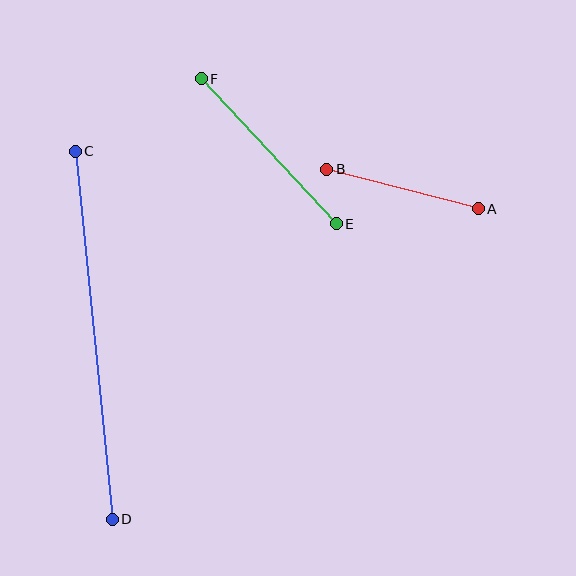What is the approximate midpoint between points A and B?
The midpoint is at approximately (403, 189) pixels.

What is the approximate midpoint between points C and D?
The midpoint is at approximately (94, 335) pixels.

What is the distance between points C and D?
The distance is approximately 370 pixels.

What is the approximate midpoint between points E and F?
The midpoint is at approximately (269, 151) pixels.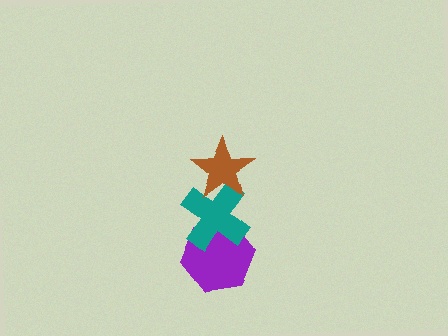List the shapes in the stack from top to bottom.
From top to bottom: the brown star, the teal cross, the purple hexagon.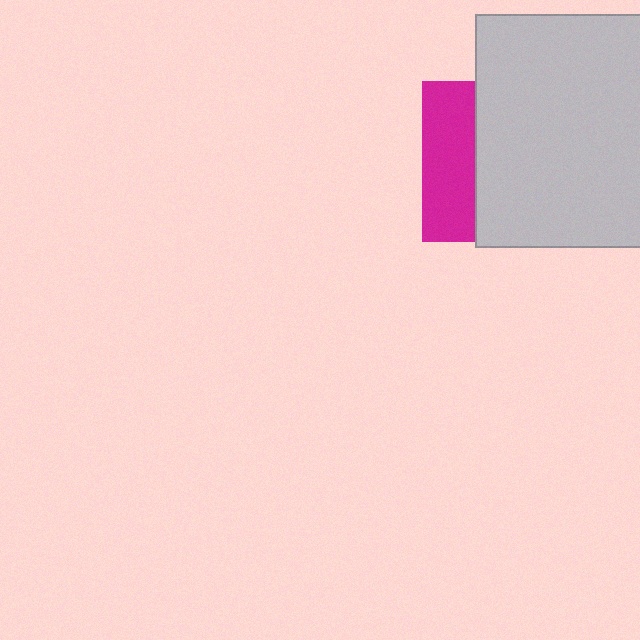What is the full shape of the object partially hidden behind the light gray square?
The partially hidden object is a magenta square.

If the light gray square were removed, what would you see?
You would see the complete magenta square.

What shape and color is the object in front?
The object in front is a light gray square.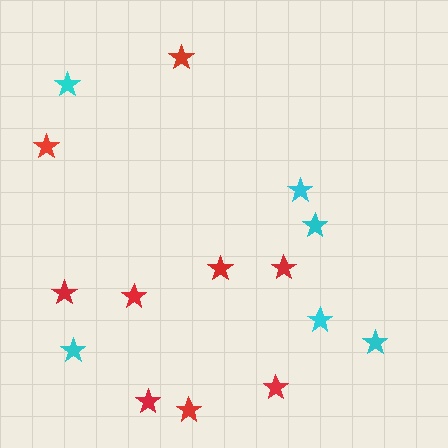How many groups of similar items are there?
There are 2 groups: one group of cyan stars (6) and one group of red stars (9).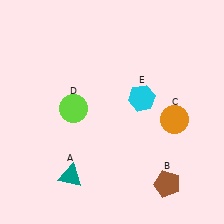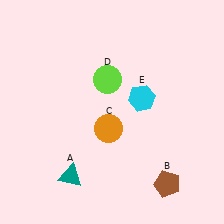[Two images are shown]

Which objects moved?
The objects that moved are: the orange circle (C), the lime circle (D).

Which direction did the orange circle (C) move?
The orange circle (C) moved left.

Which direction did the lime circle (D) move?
The lime circle (D) moved right.